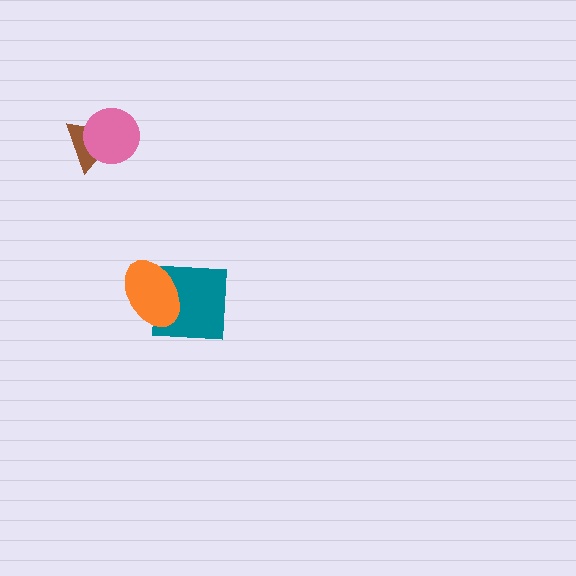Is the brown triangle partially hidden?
Yes, it is partially covered by another shape.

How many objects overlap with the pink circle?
1 object overlaps with the pink circle.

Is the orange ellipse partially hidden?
No, no other shape covers it.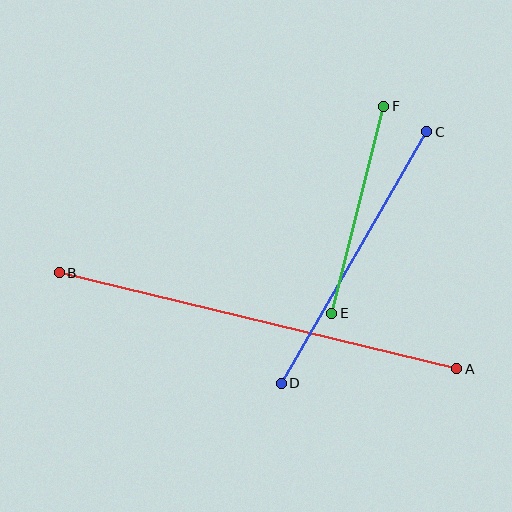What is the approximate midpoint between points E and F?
The midpoint is at approximately (358, 210) pixels.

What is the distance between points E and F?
The distance is approximately 214 pixels.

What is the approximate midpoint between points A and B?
The midpoint is at approximately (258, 321) pixels.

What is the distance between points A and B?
The distance is approximately 409 pixels.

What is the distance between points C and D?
The distance is approximately 291 pixels.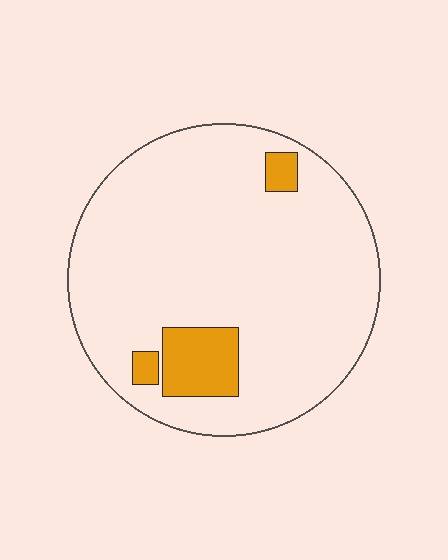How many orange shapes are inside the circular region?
3.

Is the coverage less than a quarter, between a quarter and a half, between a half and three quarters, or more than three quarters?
Less than a quarter.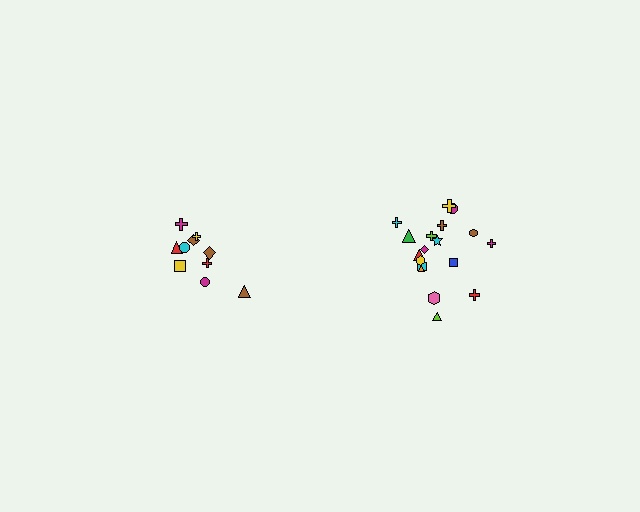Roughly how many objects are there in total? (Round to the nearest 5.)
Roughly 30 objects in total.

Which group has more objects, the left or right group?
The right group.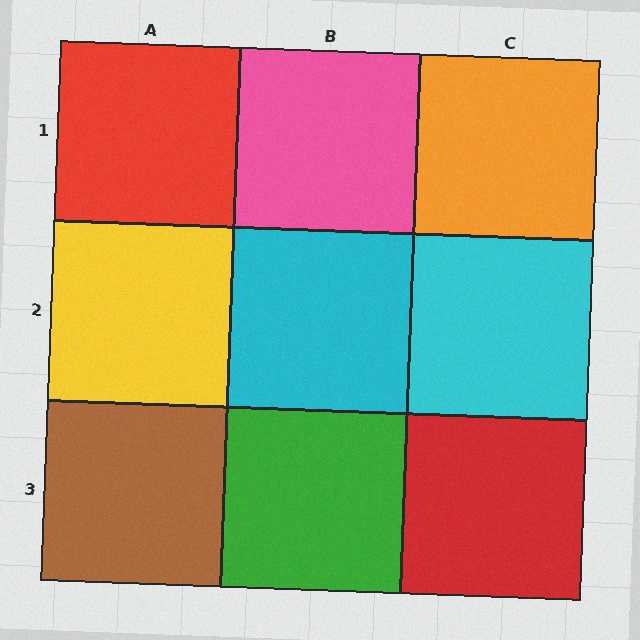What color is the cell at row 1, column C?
Orange.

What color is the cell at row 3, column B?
Green.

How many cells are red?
2 cells are red.